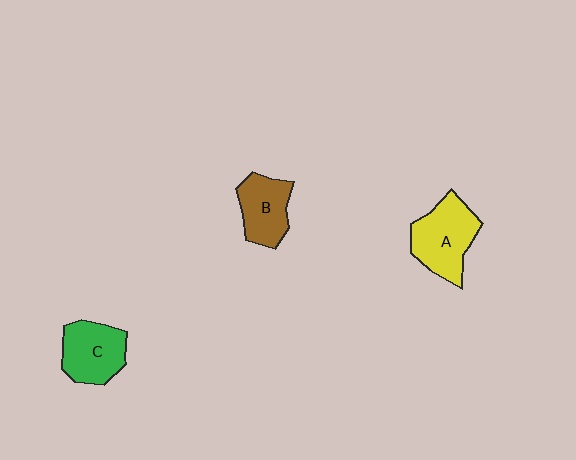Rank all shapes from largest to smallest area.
From largest to smallest: A (yellow), C (green), B (brown).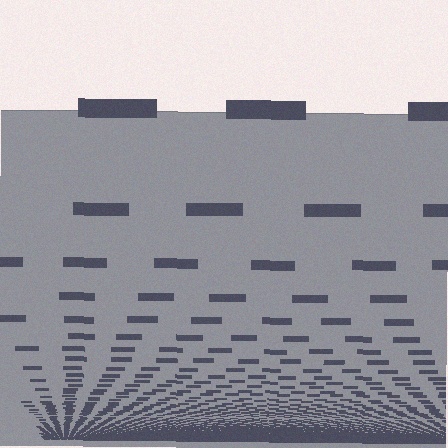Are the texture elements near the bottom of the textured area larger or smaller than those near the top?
Smaller. The gradient is inverted — elements near the bottom are smaller and denser.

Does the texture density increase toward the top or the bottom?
Density increases toward the bottom.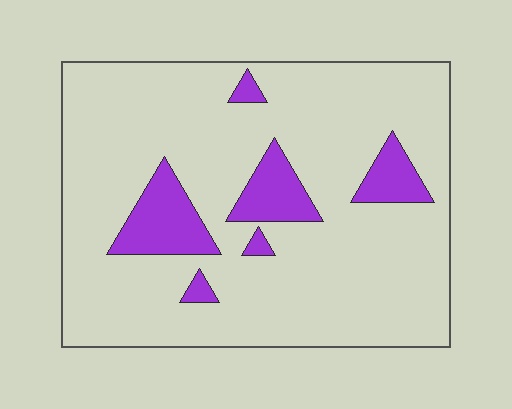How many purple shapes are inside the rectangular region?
6.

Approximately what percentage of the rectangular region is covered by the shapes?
Approximately 15%.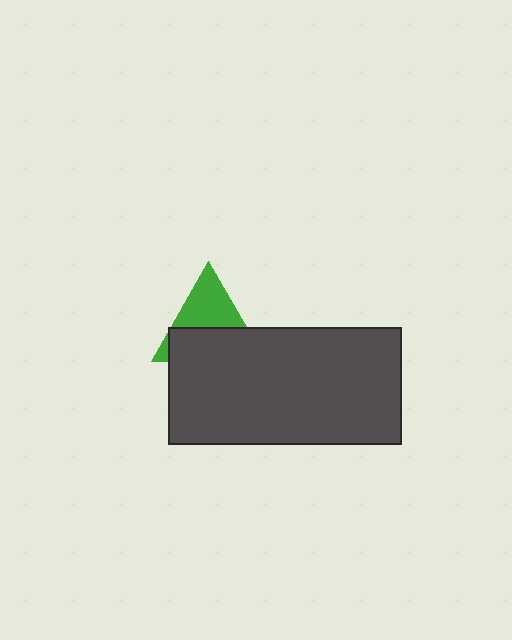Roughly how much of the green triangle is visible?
About half of it is visible (roughly 48%).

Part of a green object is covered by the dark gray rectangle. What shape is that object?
It is a triangle.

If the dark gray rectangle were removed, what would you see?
You would see the complete green triangle.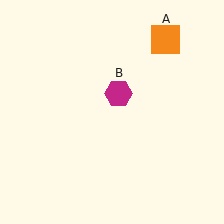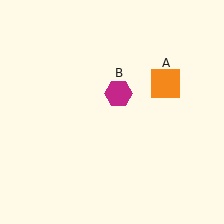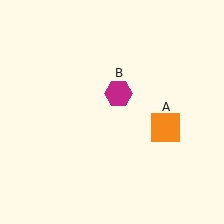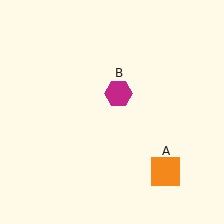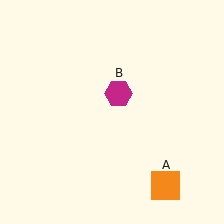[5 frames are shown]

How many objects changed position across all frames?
1 object changed position: orange square (object A).